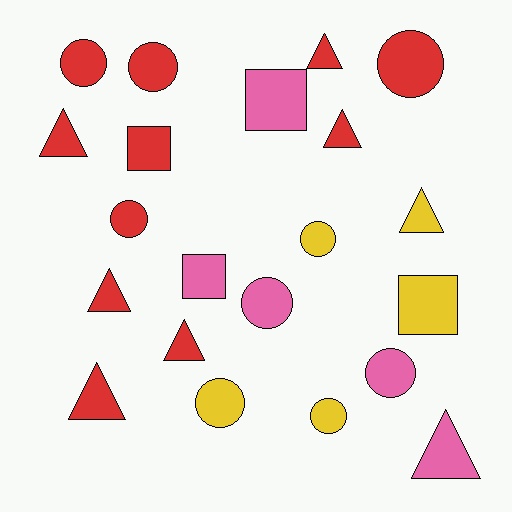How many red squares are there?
There is 1 red square.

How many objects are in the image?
There are 21 objects.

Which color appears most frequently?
Red, with 11 objects.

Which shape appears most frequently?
Circle, with 9 objects.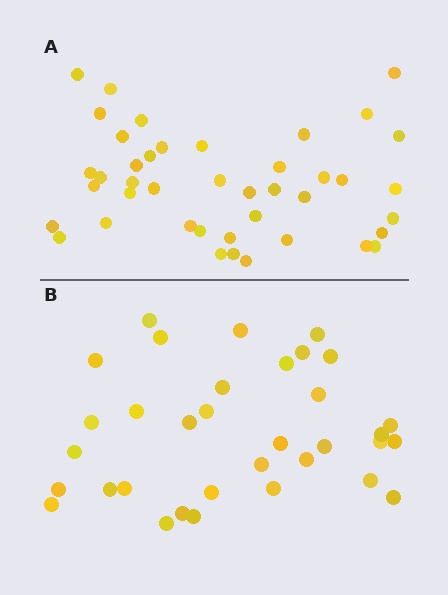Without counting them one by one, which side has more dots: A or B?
Region A (the top region) has more dots.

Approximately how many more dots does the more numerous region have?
Region A has roughly 8 or so more dots than region B.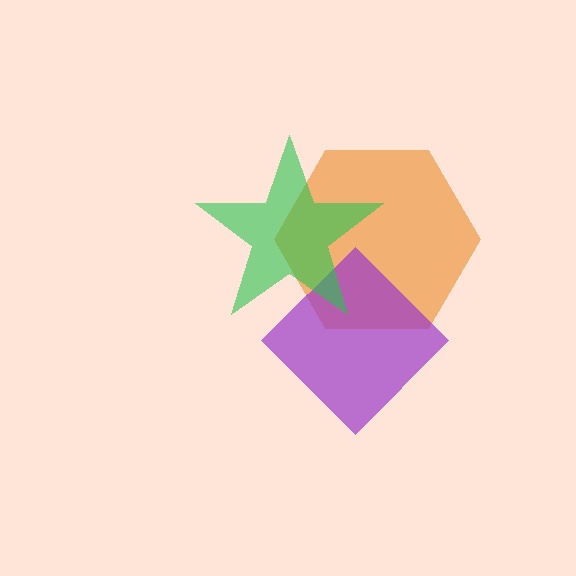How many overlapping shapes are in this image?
There are 3 overlapping shapes in the image.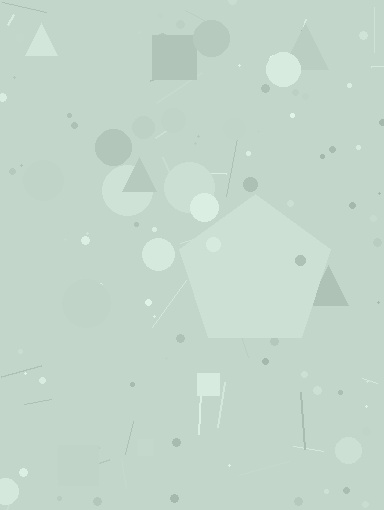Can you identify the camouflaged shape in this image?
The camouflaged shape is a pentagon.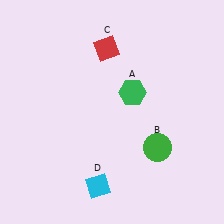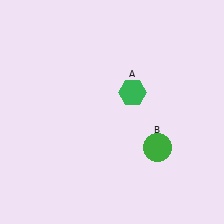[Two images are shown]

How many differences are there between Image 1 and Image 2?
There are 2 differences between the two images.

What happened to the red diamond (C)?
The red diamond (C) was removed in Image 2. It was in the top-left area of Image 1.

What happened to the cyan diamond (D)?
The cyan diamond (D) was removed in Image 2. It was in the bottom-left area of Image 1.